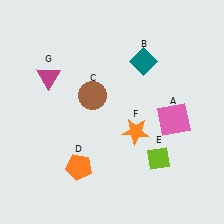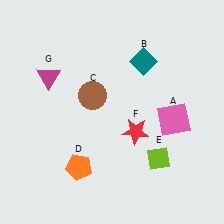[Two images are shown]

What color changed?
The star (F) changed from orange in Image 1 to red in Image 2.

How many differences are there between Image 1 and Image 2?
There is 1 difference between the two images.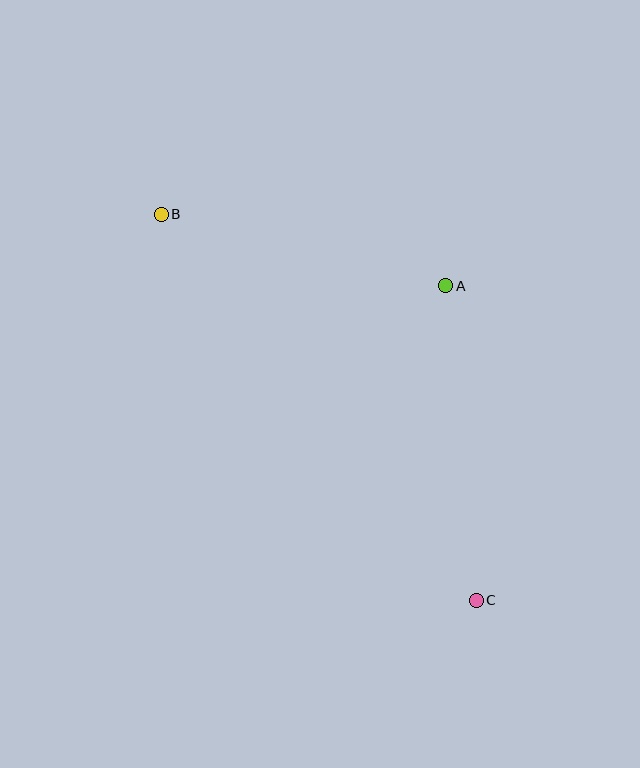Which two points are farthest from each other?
Points B and C are farthest from each other.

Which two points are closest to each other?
Points A and B are closest to each other.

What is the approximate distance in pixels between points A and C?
The distance between A and C is approximately 316 pixels.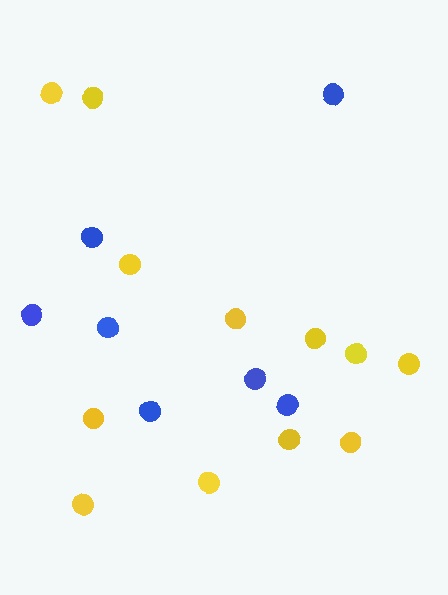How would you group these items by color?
There are 2 groups: one group of yellow circles (12) and one group of blue circles (7).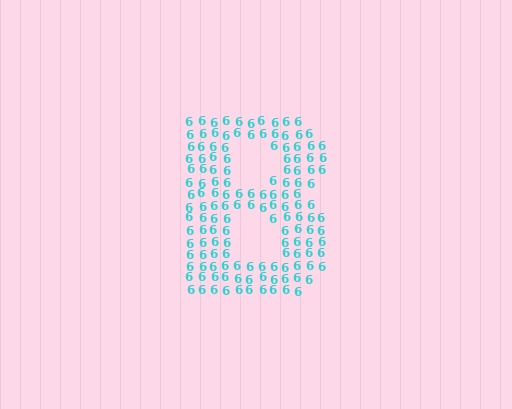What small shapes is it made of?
It is made of small digit 6's.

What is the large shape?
The large shape is the letter B.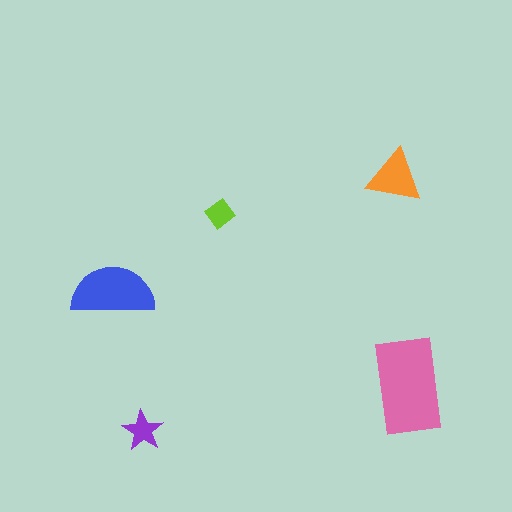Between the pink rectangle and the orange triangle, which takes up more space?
The pink rectangle.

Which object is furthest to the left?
The blue semicircle is leftmost.